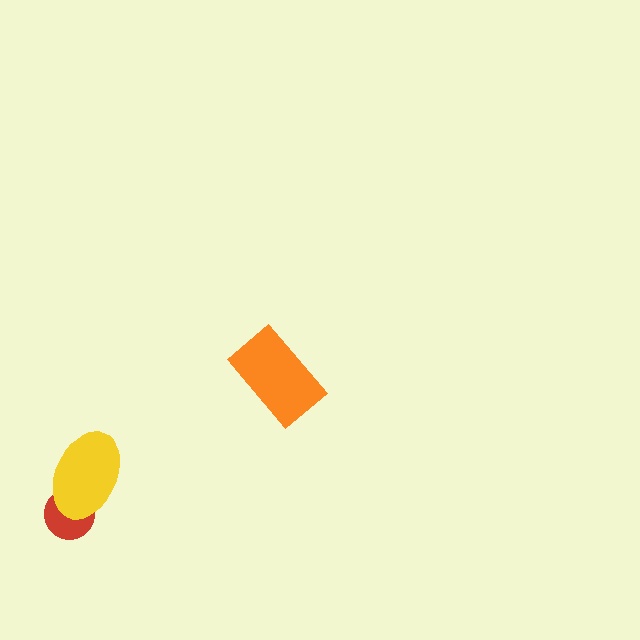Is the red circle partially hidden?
Yes, it is partially covered by another shape.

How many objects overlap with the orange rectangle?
0 objects overlap with the orange rectangle.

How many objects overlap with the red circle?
1 object overlaps with the red circle.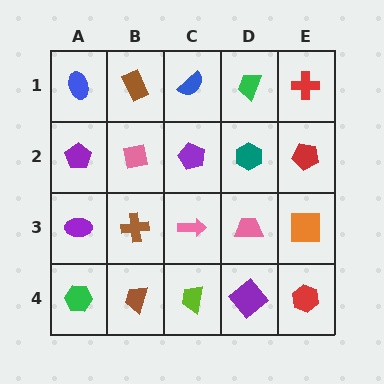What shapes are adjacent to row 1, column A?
A purple pentagon (row 2, column A), a brown rectangle (row 1, column B).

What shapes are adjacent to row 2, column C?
A blue semicircle (row 1, column C), a pink arrow (row 3, column C), a pink square (row 2, column B), a teal hexagon (row 2, column D).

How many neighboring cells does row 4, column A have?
2.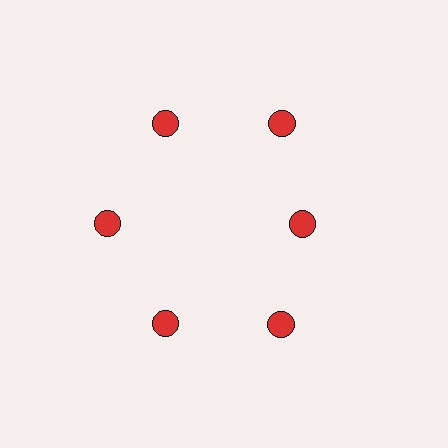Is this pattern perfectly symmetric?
No. The 6 red circles are arranged in a ring, but one element near the 3 o'clock position is pulled inward toward the center, breaking the 6-fold rotational symmetry.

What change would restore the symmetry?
The symmetry would be restored by moving it outward, back onto the ring so that all 6 circles sit at equal angles and equal distance from the center.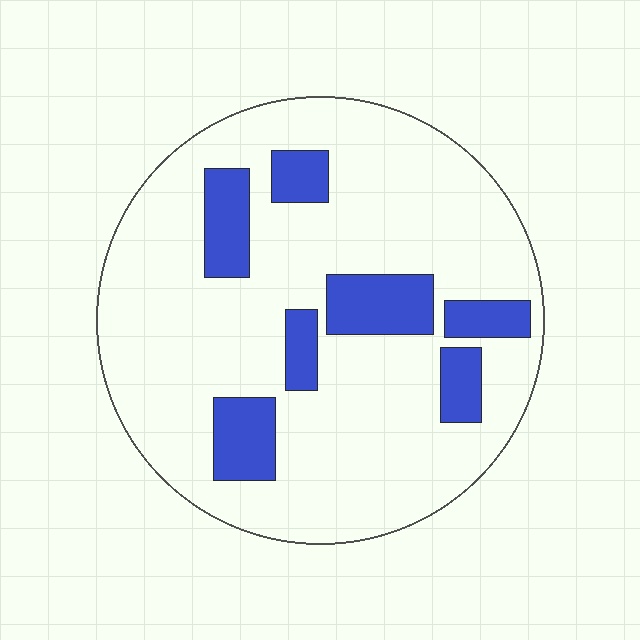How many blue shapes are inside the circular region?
7.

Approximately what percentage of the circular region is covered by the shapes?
Approximately 20%.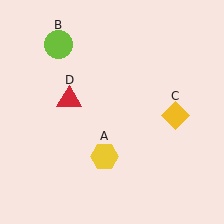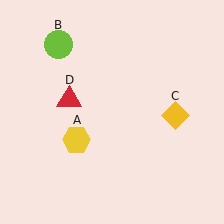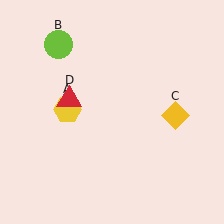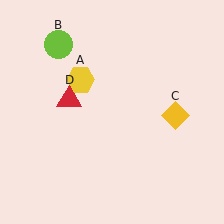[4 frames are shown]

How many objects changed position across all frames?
1 object changed position: yellow hexagon (object A).